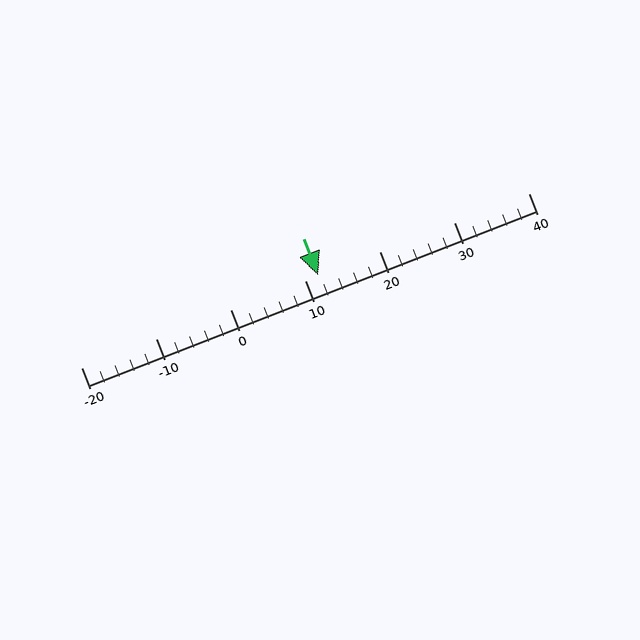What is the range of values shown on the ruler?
The ruler shows values from -20 to 40.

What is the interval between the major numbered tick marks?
The major tick marks are spaced 10 units apart.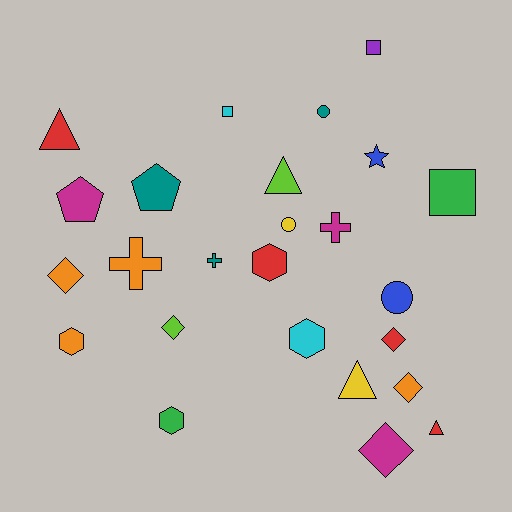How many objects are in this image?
There are 25 objects.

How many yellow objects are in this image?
There are 2 yellow objects.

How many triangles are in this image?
There are 4 triangles.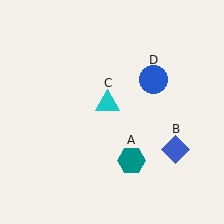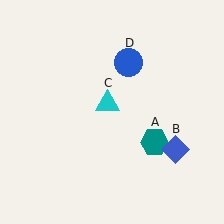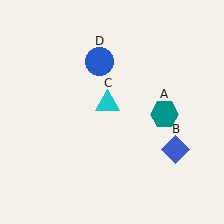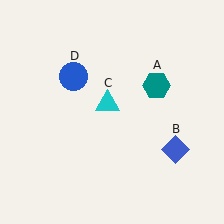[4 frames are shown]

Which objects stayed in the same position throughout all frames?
Blue diamond (object B) and cyan triangle (object C) remained stationary.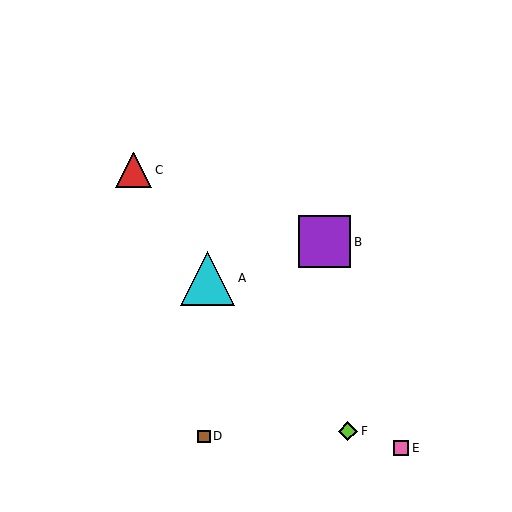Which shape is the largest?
The cyan triangle (labeled A) is the largest.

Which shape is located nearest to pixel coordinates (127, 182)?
The red triangle (labeled C) at (134, 170) is nearest to that location.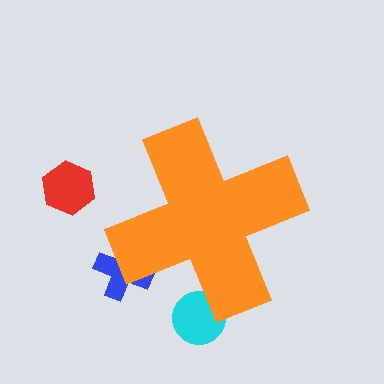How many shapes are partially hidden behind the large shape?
2 shapes are partially hidden.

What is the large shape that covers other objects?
An orange cross.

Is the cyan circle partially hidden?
Yes, the cyan circle is partially hidden behind the orange cross.